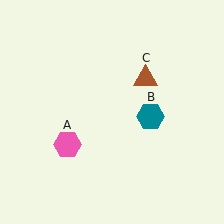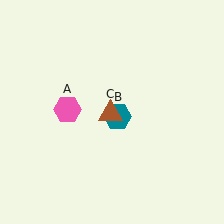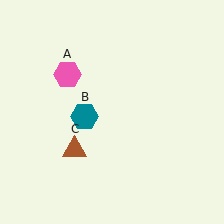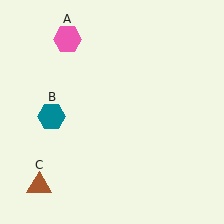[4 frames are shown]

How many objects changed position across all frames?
3 objects changed position: pink hexagon (object A), teal hexagon (object B), brown triangle (object C).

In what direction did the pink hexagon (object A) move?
The pink hexagon (object A) moved up.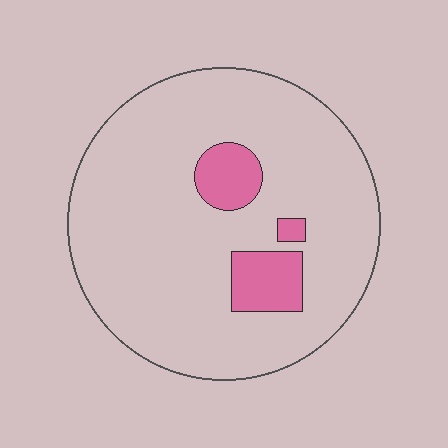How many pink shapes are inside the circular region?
3.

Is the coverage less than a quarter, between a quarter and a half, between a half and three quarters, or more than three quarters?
Less than a quarter.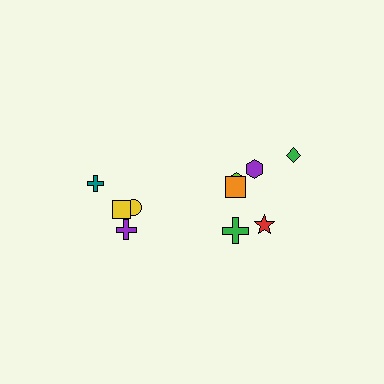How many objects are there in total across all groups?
There are 10 objects.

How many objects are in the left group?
There are 4 objects.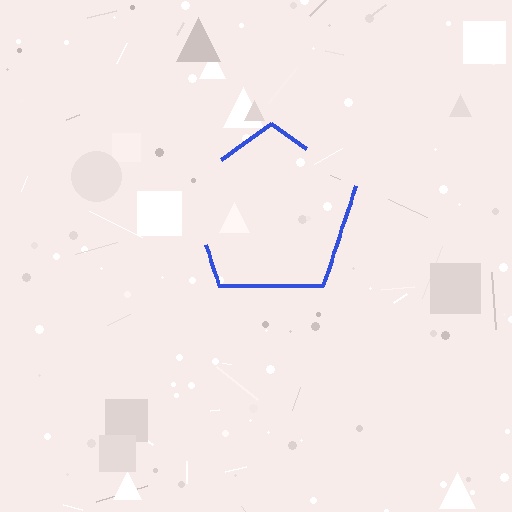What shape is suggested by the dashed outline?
The dashed outline suggests a pentagon.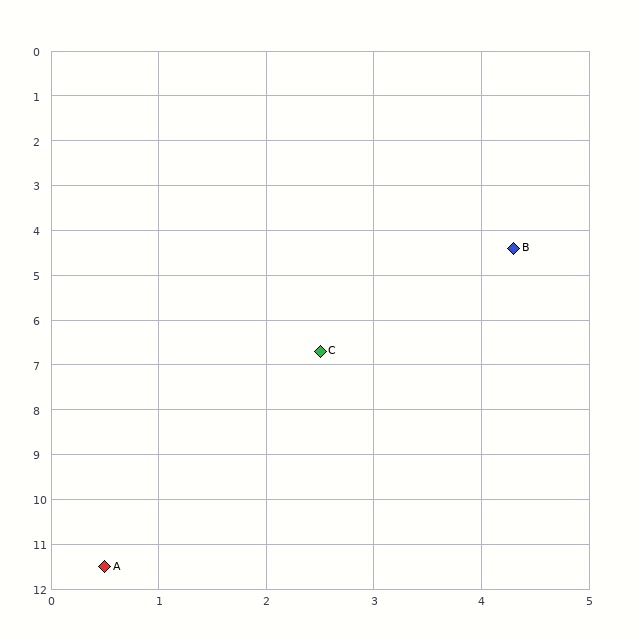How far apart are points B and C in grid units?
Points B and C are about 2.9 grid units apart.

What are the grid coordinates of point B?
Point B is at approximately (4.3, 4.4).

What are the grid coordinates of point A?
Point A is at approximately (0.5, 11.5).